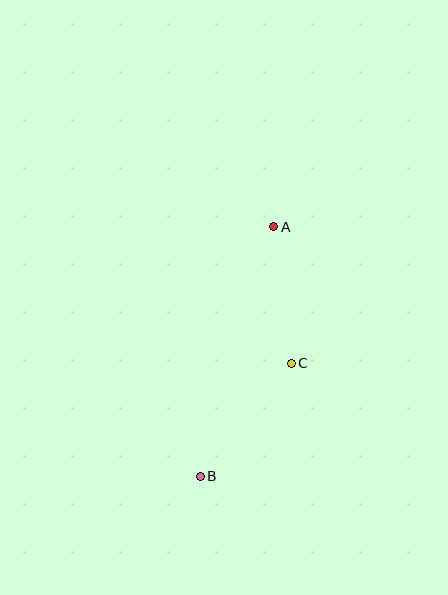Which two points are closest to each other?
Points A and C are closest to each other.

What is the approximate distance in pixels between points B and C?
The distance between B and C is approximately 145 pixels.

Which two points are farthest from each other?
Points A and B are farthest from each other.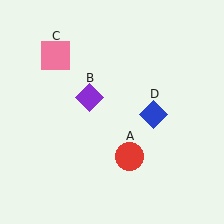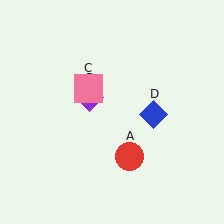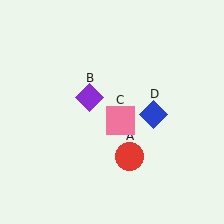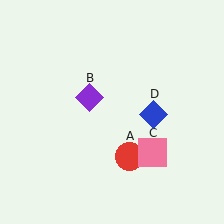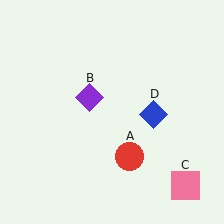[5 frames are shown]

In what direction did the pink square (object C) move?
The pink square (object C) moved down and to the right.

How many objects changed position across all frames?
1 object changed position: pink square (object C).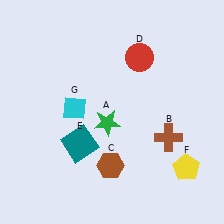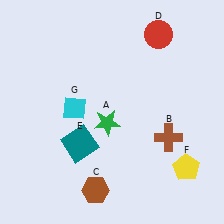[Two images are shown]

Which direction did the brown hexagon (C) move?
The brown hexagon (C) moved down.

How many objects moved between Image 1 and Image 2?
2 objects moved between the two images.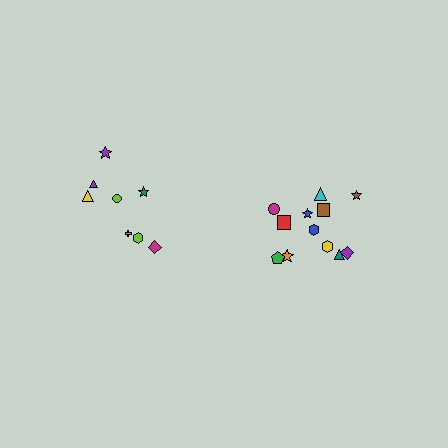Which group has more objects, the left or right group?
The right group.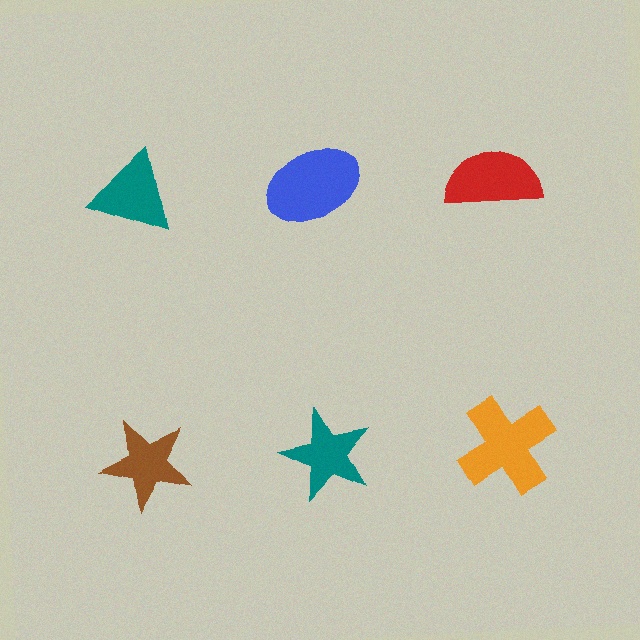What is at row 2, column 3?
An orange cross.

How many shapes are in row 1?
3 shapes.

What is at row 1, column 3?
A red semicircle.